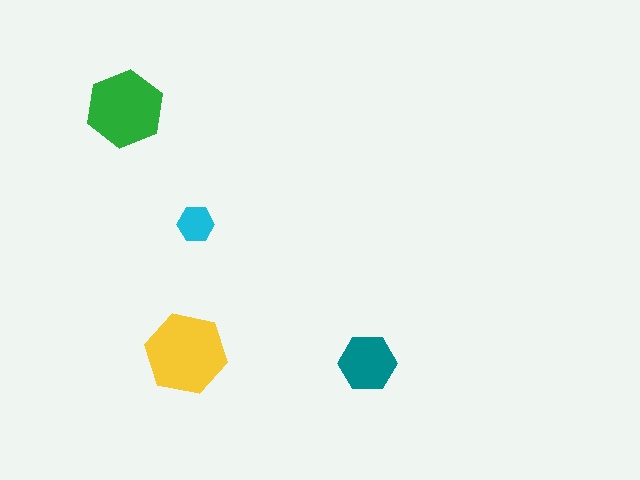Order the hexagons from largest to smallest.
the yellow one, the green one, the teal one, the cyan one.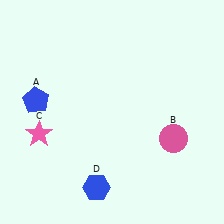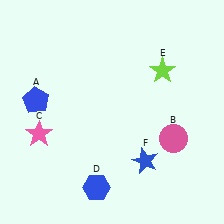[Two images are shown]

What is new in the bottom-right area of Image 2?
A blue star (F) was added in the bottom-right area of Image 2.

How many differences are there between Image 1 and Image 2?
There are 2 differences between the two images.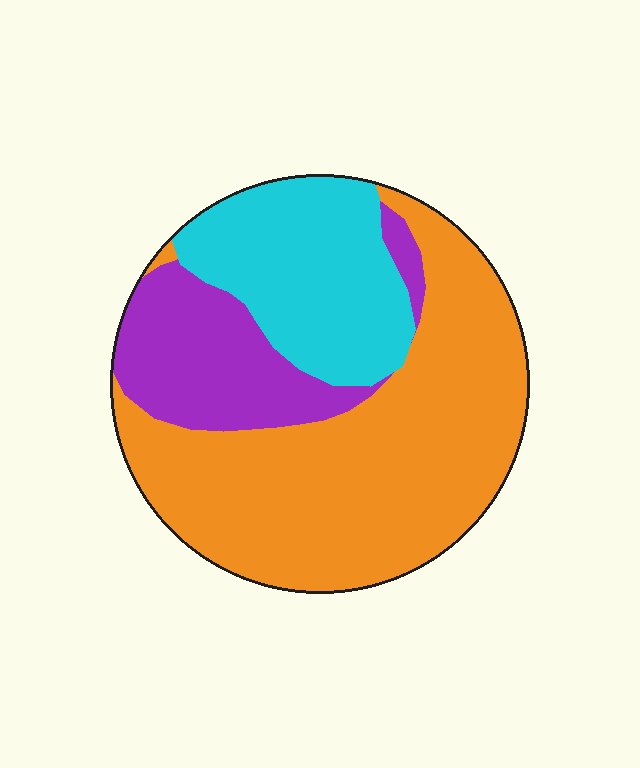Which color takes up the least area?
Purple, at roughly 20%.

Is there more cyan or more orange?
Orange.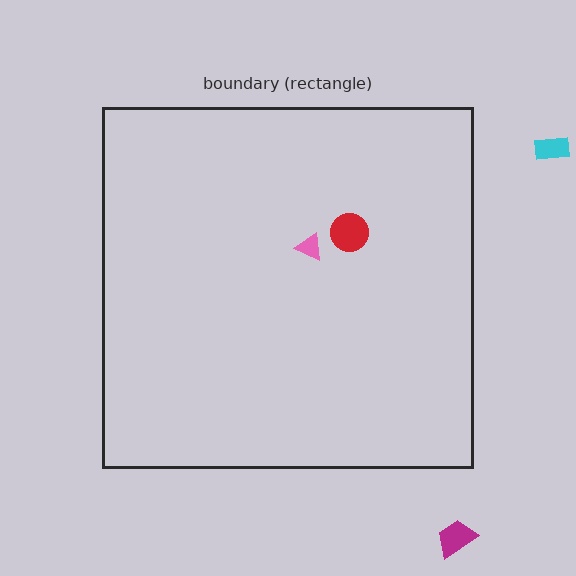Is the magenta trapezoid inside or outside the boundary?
Outside.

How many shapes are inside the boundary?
2 inside, 2 outside.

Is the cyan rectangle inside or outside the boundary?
Outside.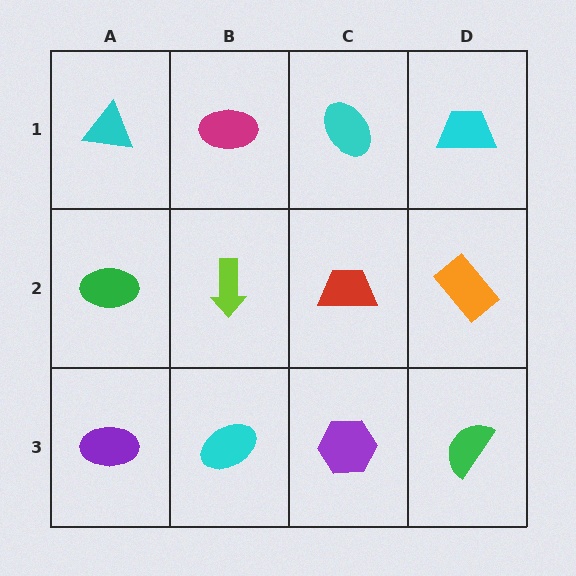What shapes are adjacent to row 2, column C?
A cyan ellipse (row 1, column C), a purple hexagon (row 3, column C), a lime arrow (row 2, column B), an orange rectangle (row 2, column D).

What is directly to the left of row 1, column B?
A cyan triangle.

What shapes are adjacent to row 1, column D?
An orange rectangle (row 2, column D), a cyan ellipse (row 1, column C).